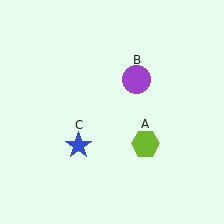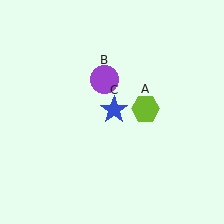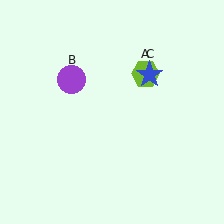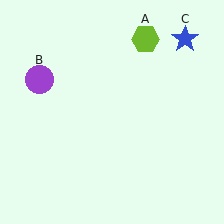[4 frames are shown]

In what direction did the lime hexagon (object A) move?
The lime hexagon (object A) moved up.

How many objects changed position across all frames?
3 objects changed position: lime hexagon (object A), purple circle (object B), blue star (object C).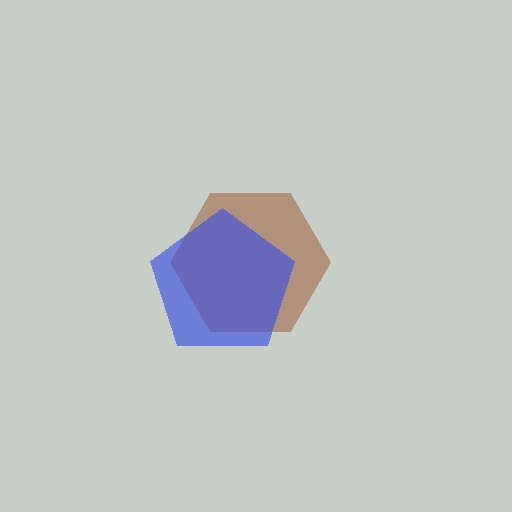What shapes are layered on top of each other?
The layered shapes are: a brown hexagon, a blue pentagon.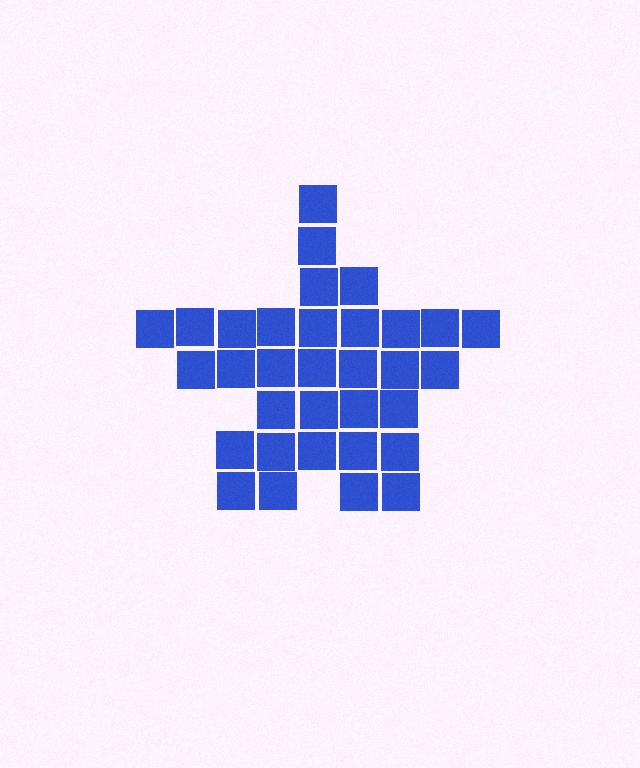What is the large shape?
The large shape is a star.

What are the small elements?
The small elements are squares.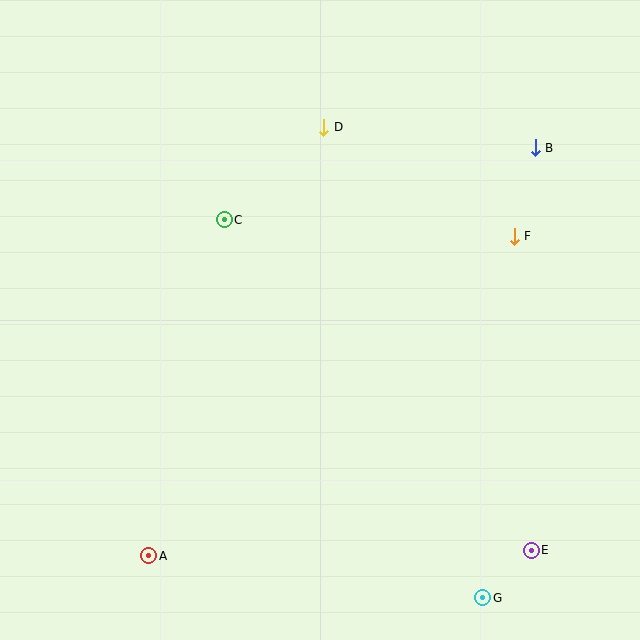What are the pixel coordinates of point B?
Point B is at (535, 148).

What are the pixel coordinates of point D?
Point D is at (324, 127).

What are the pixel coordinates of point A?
Point A is at (149, 556).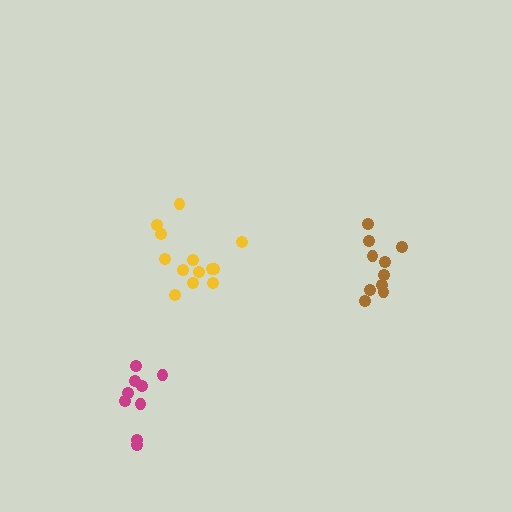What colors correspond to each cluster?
The clusters are colored: brown, magenta, yellow.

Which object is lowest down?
The magenta cluster is bottommost.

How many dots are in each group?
Group 1: 10 dots, Group 2: 9 dots, Group 3: 13 dots (32 total).